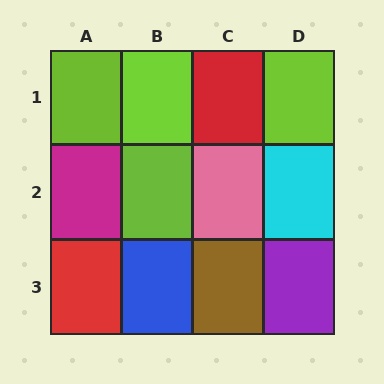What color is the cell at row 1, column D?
Lime.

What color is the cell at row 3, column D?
Purple.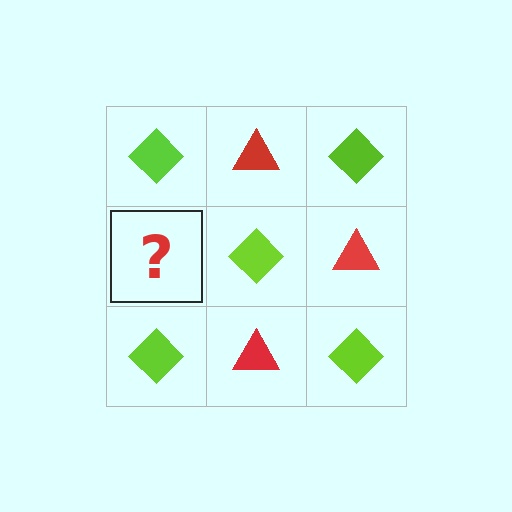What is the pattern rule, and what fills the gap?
The rule is that it alternates lime diamond and red triangle in a checkerboard pattern. The gap should be filled with a red triangle.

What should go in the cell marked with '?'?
The missing cell should contain a red triangle.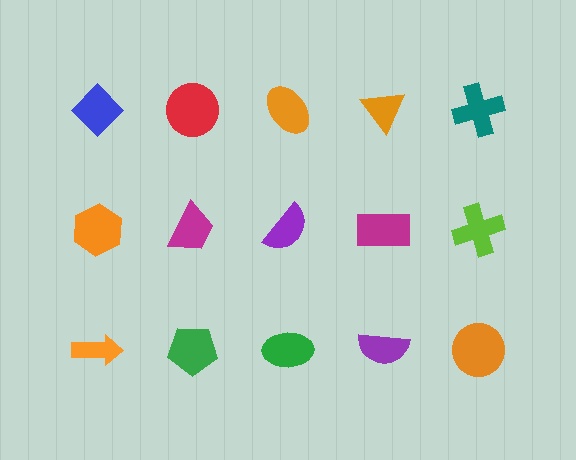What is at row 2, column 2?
A magenta trapezoid.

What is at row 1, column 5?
A teal cross.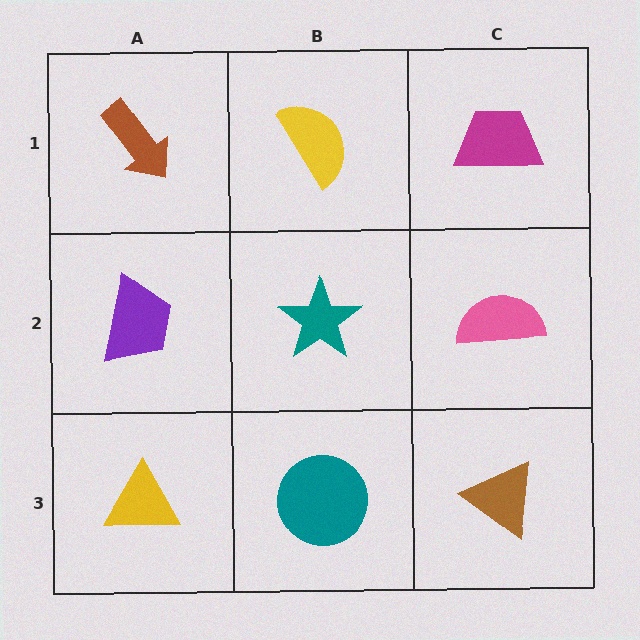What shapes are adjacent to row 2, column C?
A magenta trapezoid (row 1, column C), a brown triangle (row 3, column C), a teal star (row 2, column B).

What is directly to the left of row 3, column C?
A teal circle.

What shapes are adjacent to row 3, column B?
A teal star (row 2, column B), a yellow triangle (row 3, column A), a brown triangle (row 3, column C).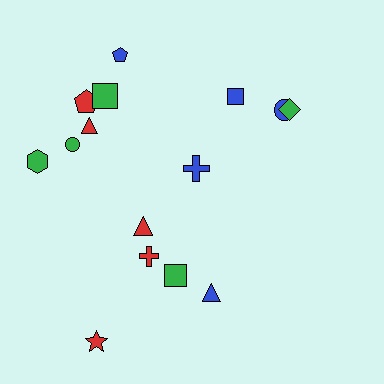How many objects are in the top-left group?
There are 6 objects.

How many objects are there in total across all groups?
There are 15 objects.